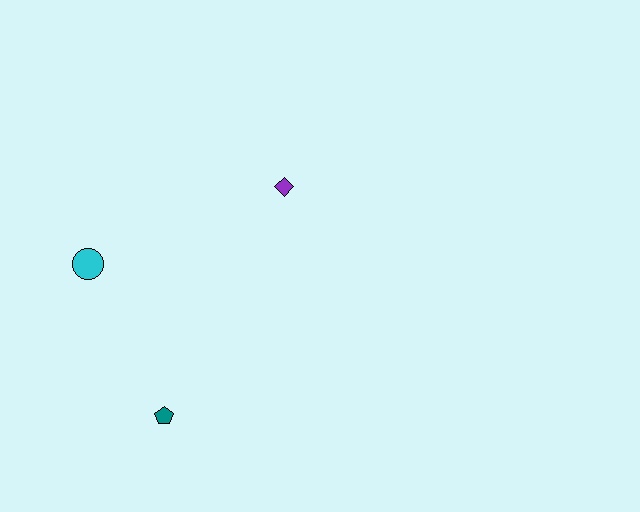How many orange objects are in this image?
There are no orange objects.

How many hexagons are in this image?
There are no hexagons.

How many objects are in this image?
There are 3 objects.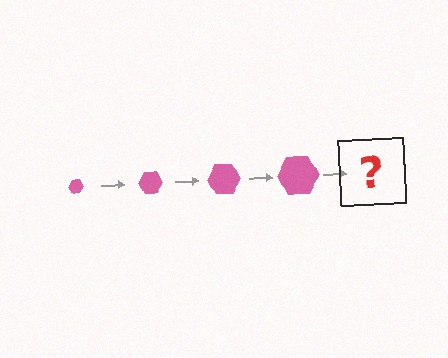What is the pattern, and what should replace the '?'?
The pattern is that the hexagon gets progressively larger each step. The '?' should be a pink hexagon, larger than the previous one.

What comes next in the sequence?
The next element should be a pink hexagon, larger than the previous one.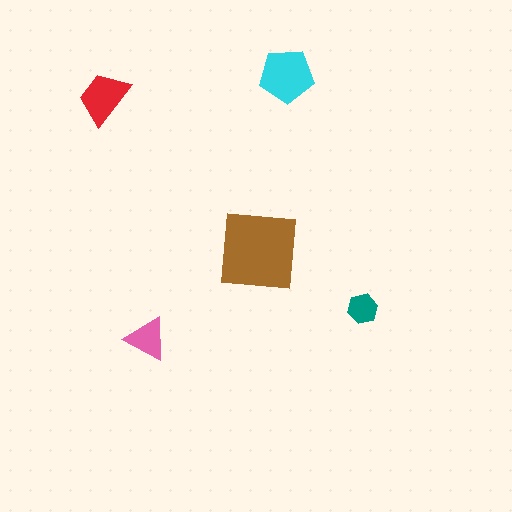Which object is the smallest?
The teal hexagon.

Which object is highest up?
The cyan pentagon is topmost.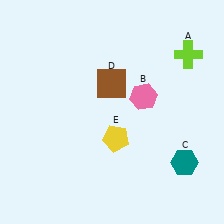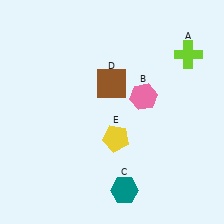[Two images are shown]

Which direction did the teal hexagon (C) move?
The teal hexagon (C) moved left.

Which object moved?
The teal hexagon (C) moved left.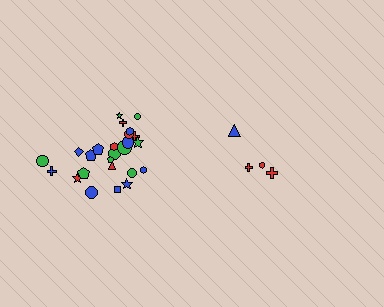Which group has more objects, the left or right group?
The left group.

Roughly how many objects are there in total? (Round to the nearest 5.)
Roughly 30 objects in total.